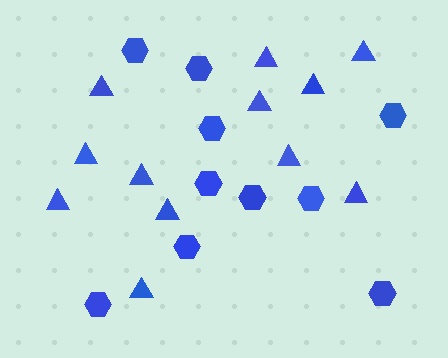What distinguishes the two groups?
There are 2 groups: one group of triangles (12) and one group of hexagons (10).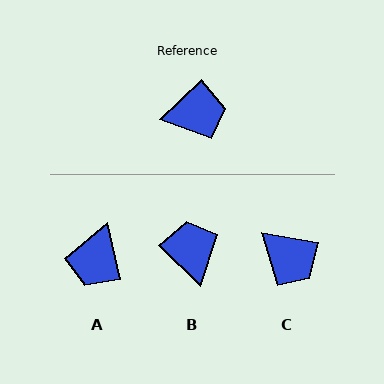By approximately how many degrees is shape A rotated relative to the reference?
Approximately 121 degrees clockwise.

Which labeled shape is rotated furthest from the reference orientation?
A, about 121 degrees away.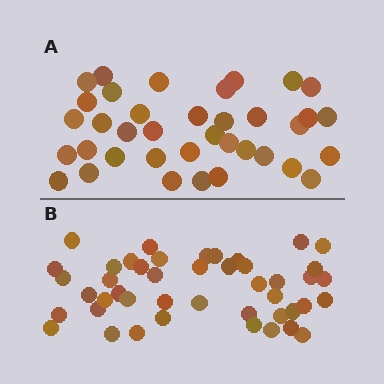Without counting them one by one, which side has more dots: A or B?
Region B (the bottom region) has more dots.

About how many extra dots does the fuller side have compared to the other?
Region B has roughly 8 or so more dots than region A.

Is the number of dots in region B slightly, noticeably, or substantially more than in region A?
Region B has only slightly more — the two regions are fairly close. The ratio is roughly 1.2 to 1.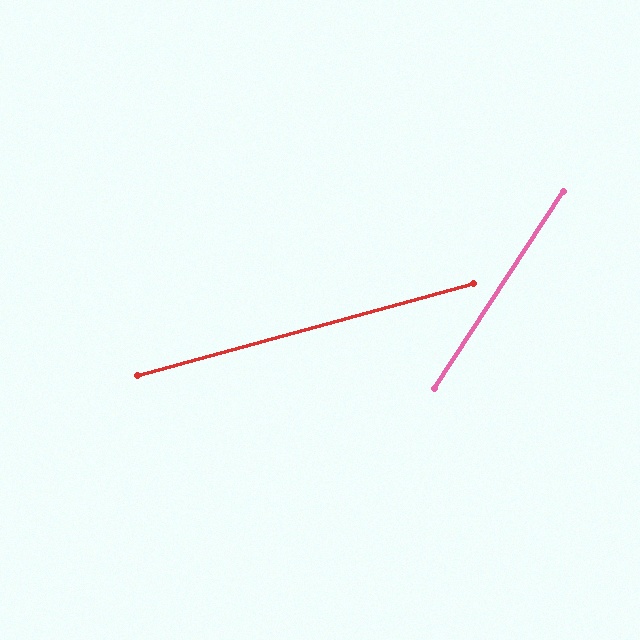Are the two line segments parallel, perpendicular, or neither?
Neither parallel nor perpendicular — they differ by about 41°.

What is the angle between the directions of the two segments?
Approximately 41 degrees.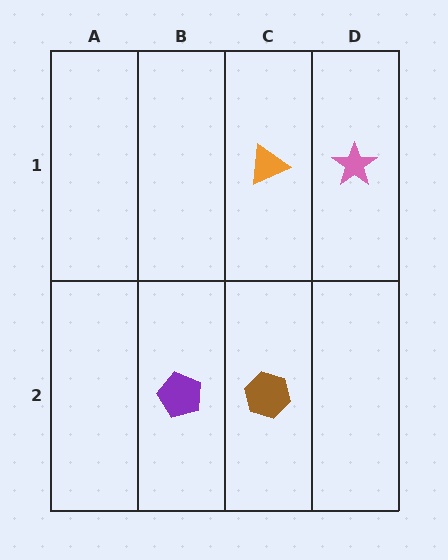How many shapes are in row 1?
2 shapes.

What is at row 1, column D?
A pink star.